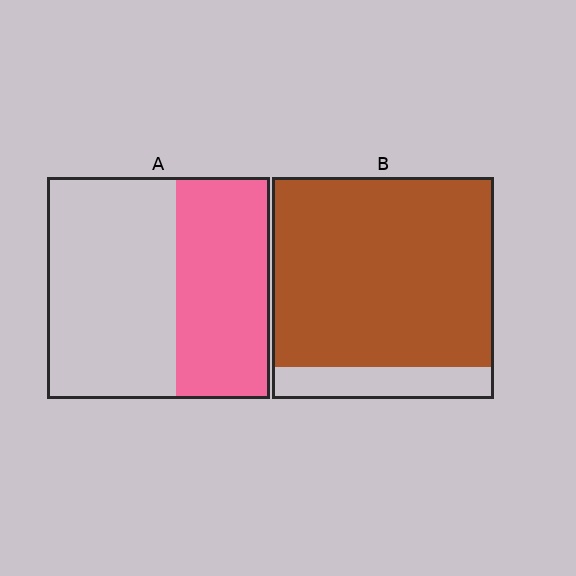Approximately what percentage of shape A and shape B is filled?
A is approximately 40% and B is approximately 85%.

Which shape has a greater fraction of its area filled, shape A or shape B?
Shape B.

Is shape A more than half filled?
No.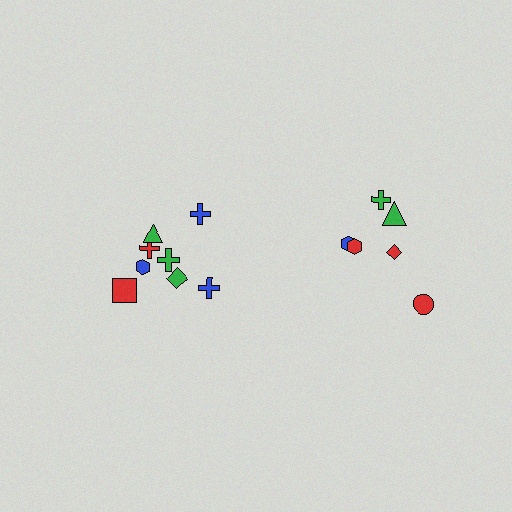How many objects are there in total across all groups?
There are 14 objects.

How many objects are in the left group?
There are 8 objects.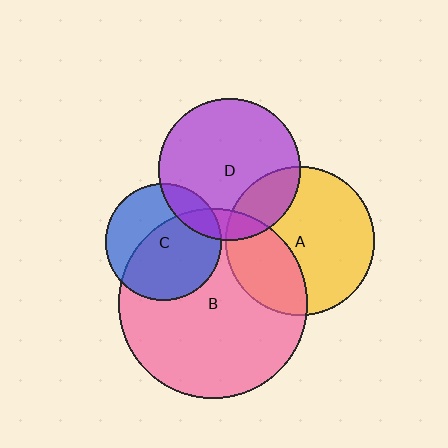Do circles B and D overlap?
Yes.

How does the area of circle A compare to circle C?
Approximately 1.6 times.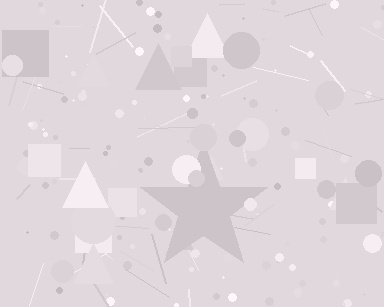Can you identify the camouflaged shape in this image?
The camouflaged shape is a star.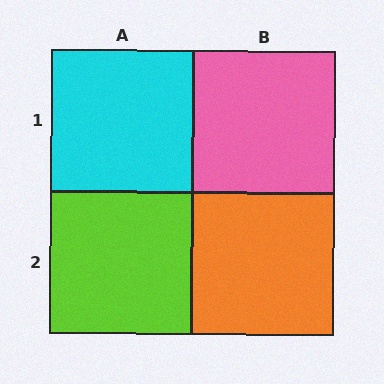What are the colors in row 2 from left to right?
Lime, orange.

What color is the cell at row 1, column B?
Pink.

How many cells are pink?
1 cell is pink.